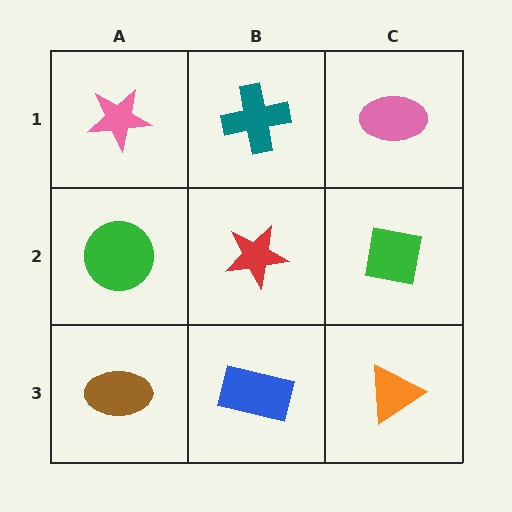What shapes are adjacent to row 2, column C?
A pink ellipse (row 1, column C), an orange triangle (row 3, column C), a red star (row 2, column B).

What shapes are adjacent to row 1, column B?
A red star (row 2, column B), a pink star (row 1, column A), a pink ellipse (row 1, column C).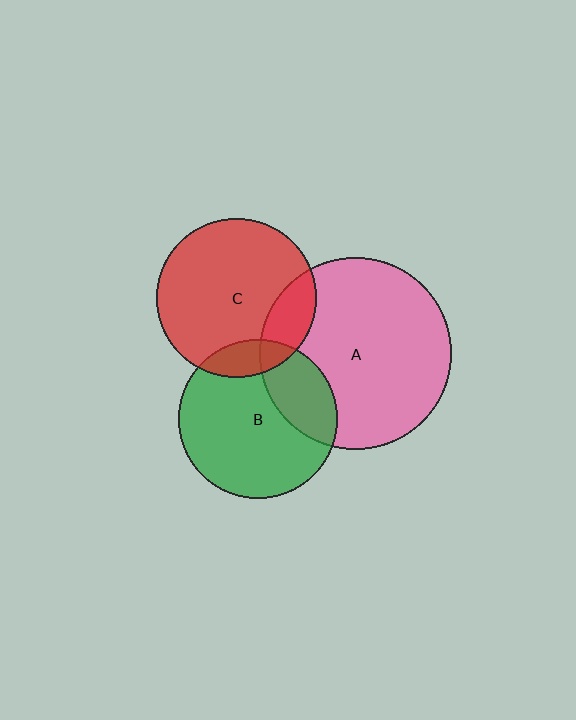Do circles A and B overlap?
Yes.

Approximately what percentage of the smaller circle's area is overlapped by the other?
Approximately 25%.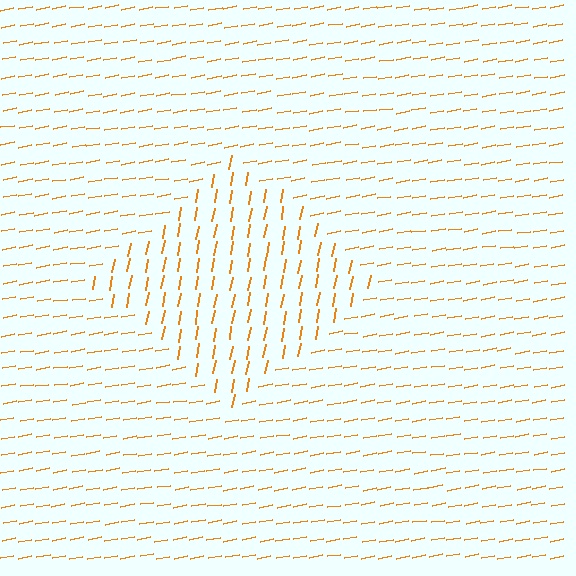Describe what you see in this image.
The image is filled with small orange line segments. A diamond region in the image has lines oriented differently from the surrounding lines, creating a visible texture boundary.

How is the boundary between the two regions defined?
The boundary is defined purely by a change in line orientation (approximately 70 degrees difference). All lines are the same color and thickness.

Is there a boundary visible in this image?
Yes, there is a texture boundary formed by a change in line orientation.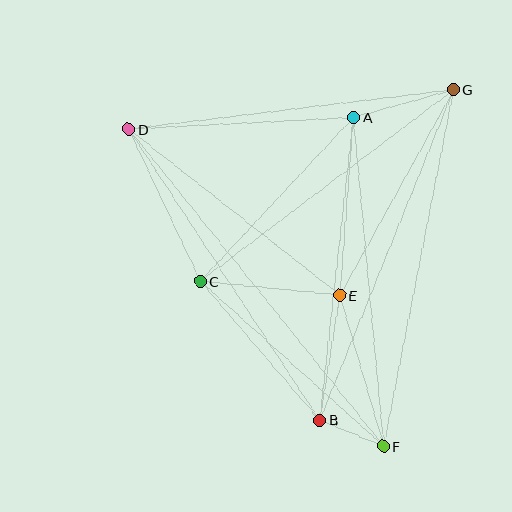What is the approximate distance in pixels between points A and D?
The distance between A and D is approximately 225 pixels.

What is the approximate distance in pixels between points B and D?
The distance between B and D is approximately 348 pixels.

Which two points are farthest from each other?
Points D and F are farthest from each other.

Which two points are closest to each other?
Points B and F are closest to each other.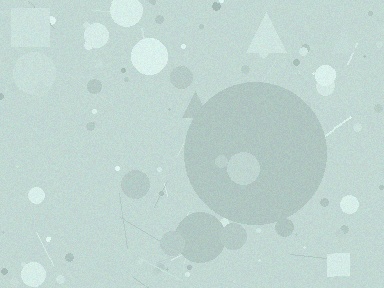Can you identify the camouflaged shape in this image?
The camouflaged shape is a circle.